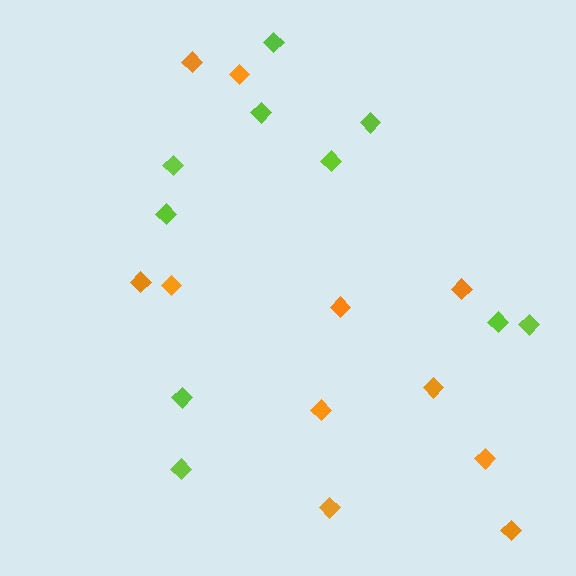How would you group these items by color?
There are 2 groups: one group of orange diamonds (11) and one group of lime diamonds (10).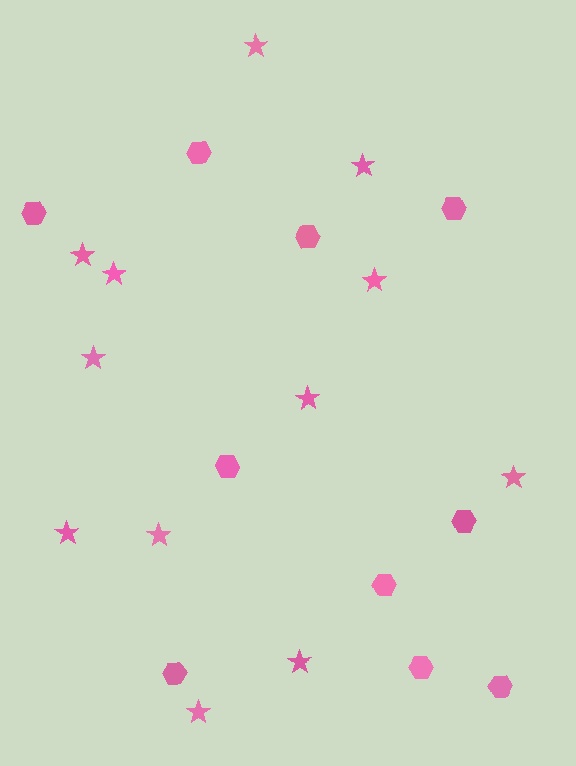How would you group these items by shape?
There are 2 groups: one group of hexagons (10) and one group of stars (12).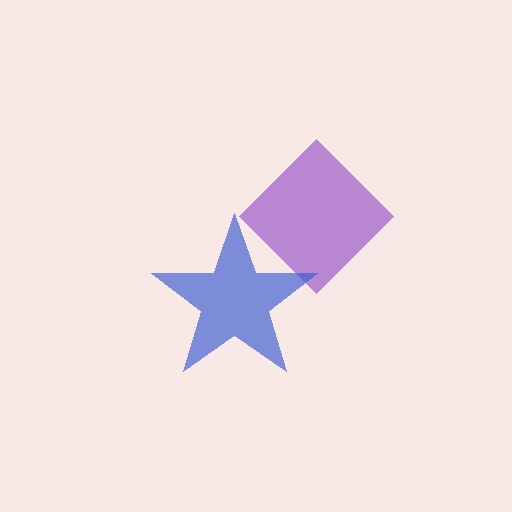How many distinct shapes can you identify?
There are 2 distinct shapes: a purple diamond, a blue star.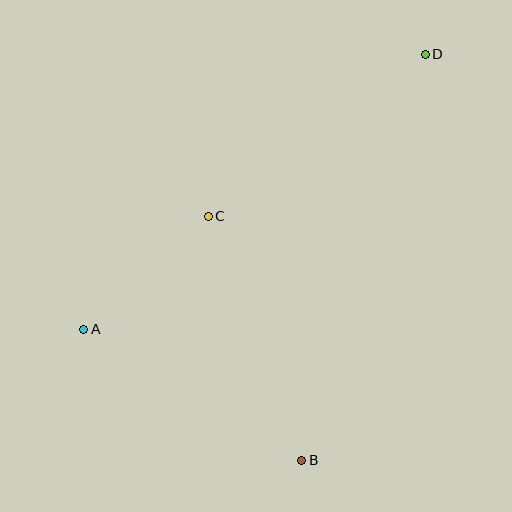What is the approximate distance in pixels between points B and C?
The distance between B and C is approximately 261 pixels.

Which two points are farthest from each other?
Points A and D are farthest from each other.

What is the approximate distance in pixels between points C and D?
The distance between C and D is approximately 271 pixels.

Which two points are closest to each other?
Points A and C are closest to each other.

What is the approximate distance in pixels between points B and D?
The distance between B and D is approximately 425 pixels.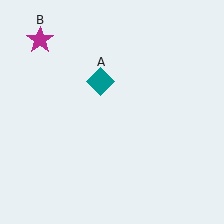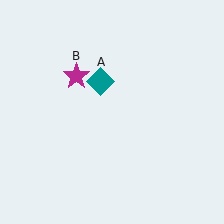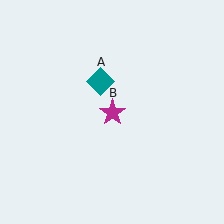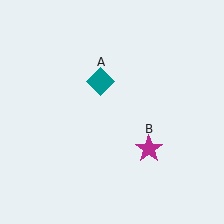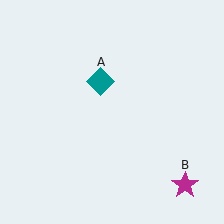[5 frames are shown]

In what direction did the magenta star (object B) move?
The magenta star (object B) moved down and to the right.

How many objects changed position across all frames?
1 object changed position: magenta star (object B).